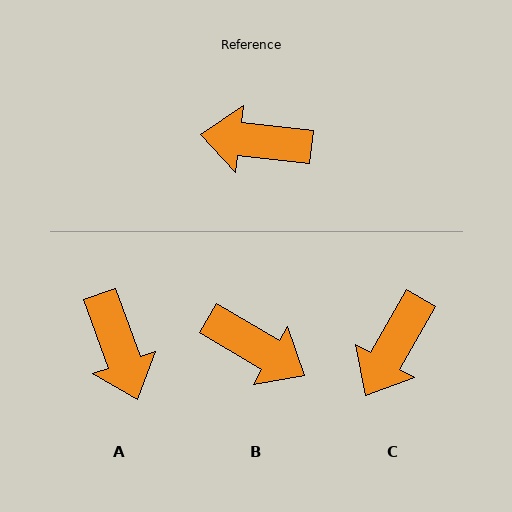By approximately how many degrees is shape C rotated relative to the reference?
Approximately 67 degrees counter-clockwise.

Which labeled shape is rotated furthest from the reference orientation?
B, about 156 degrees away.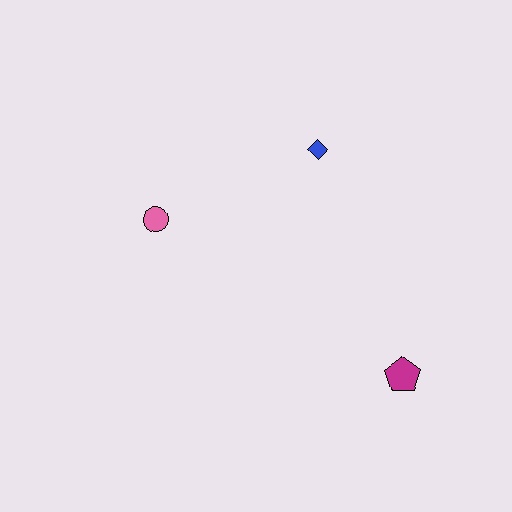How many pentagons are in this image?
There is 1 pentagon.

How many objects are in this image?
There are 3 objects.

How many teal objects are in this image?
There are no teal objects.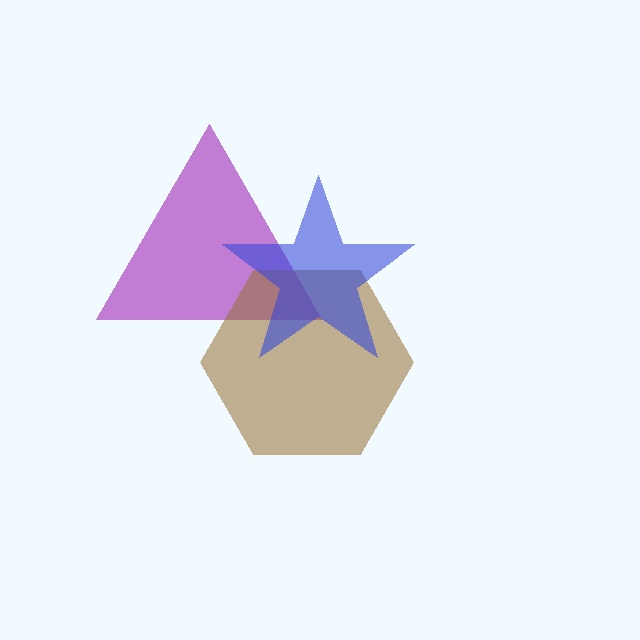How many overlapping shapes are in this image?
There are 3 overlapping shapes in the image.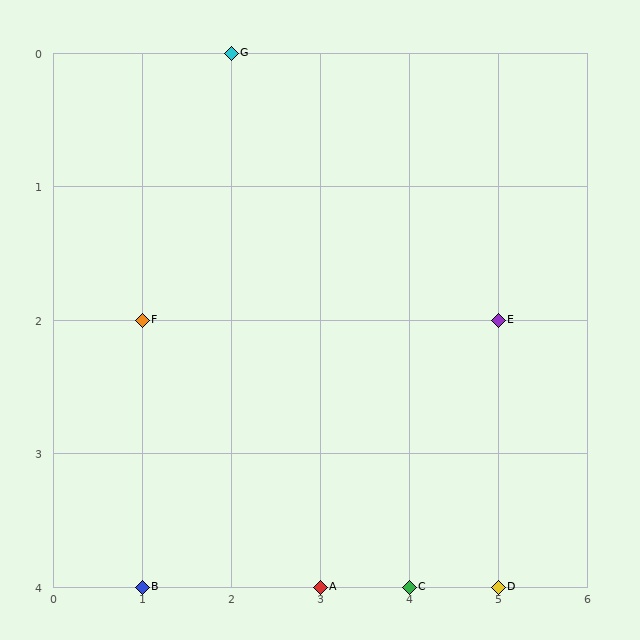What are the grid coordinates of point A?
Point A is at grid coordinates (3, 4).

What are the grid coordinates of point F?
Point F is at grid coordinates (1, 2).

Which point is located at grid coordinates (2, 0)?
Point G is at (2, 0).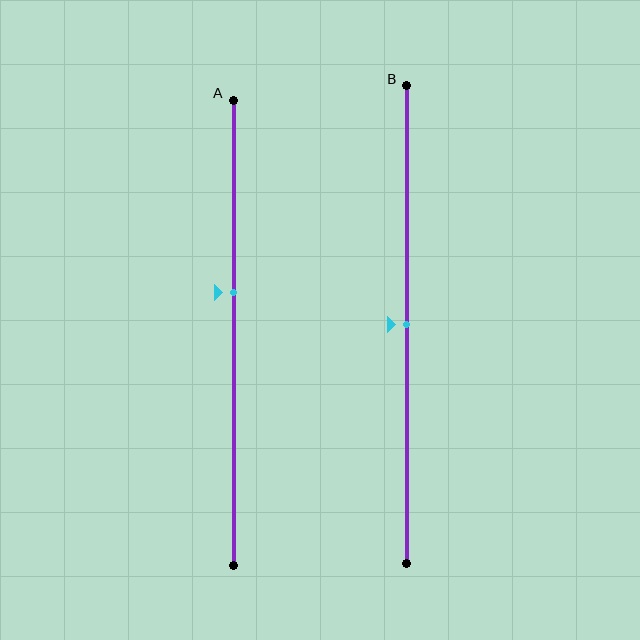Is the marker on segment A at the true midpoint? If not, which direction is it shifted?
No, the marker on segment A is shifted upward by about 9% of the segment length.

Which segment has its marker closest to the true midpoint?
Segment B has its marker closest to the true midpoint.